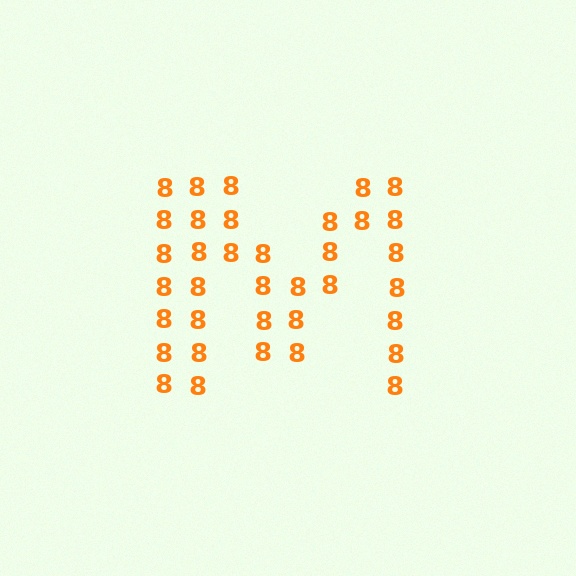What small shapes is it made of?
It is made of small digit 8's.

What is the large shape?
The large shape is the letter M.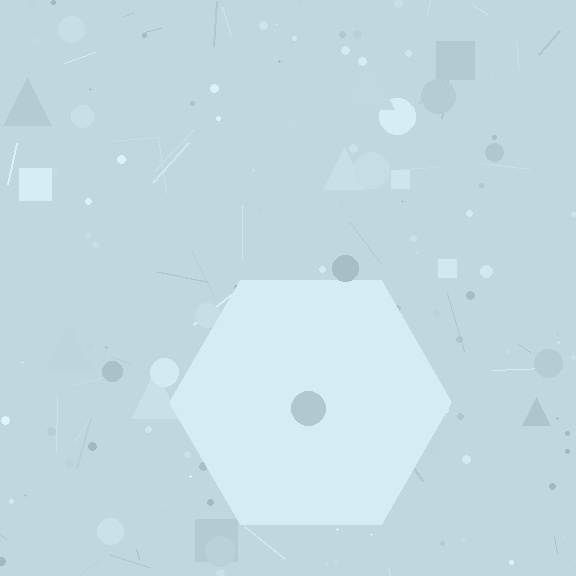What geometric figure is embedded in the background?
A hexagon is embedded in the background.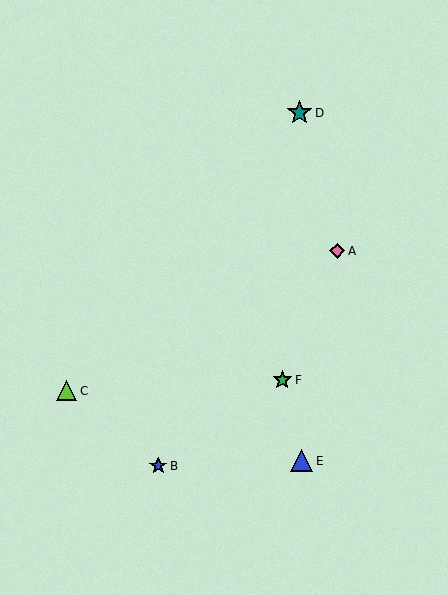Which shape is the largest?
The teal star (labeled D) is the largest.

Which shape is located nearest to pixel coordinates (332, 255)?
The pink diamond (labeled A) at (337, 251) is nearest to that location.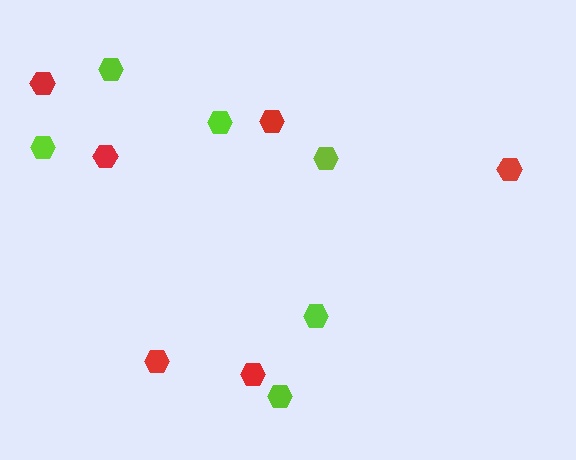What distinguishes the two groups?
There are 2 groups: one group of red hexagons (6) and one group of lime hexagons (6).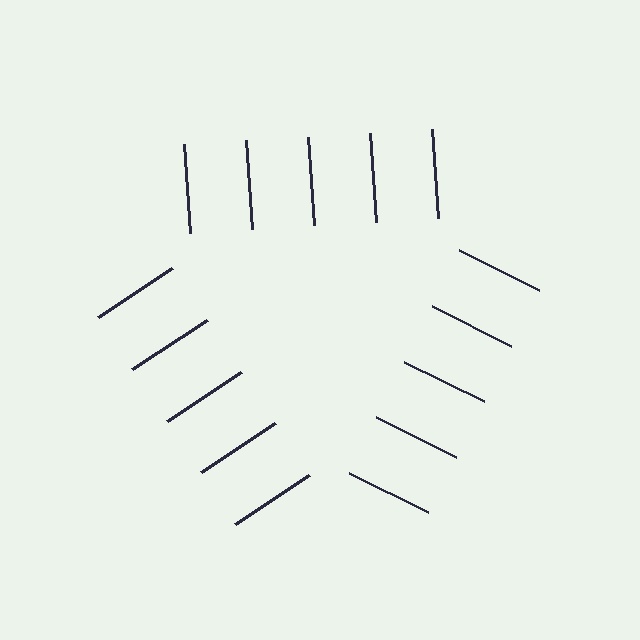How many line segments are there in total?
15 — 5 along each of the 3 edges.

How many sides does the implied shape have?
3 sides — the line-ends trace a triangle.